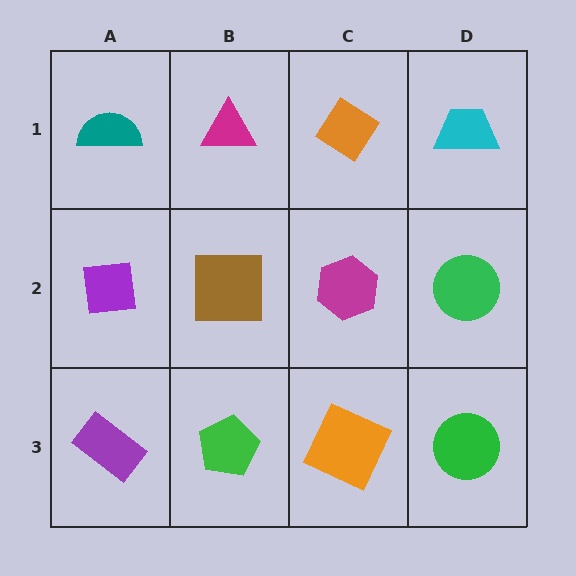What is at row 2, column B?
A brown square.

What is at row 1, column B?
A magenta triangle.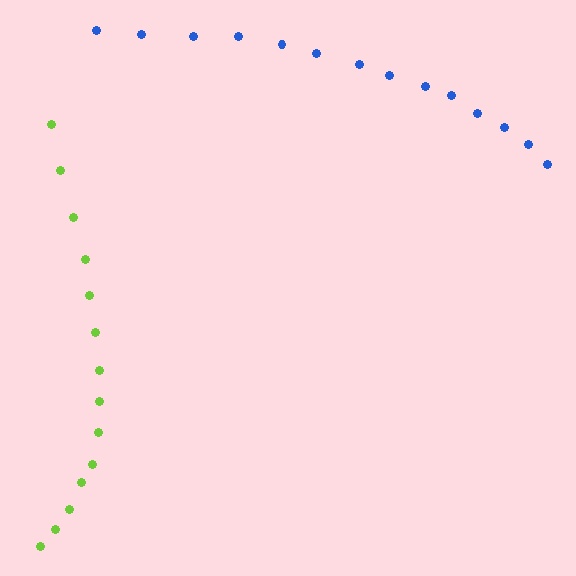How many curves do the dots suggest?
There are 2 distinct paths.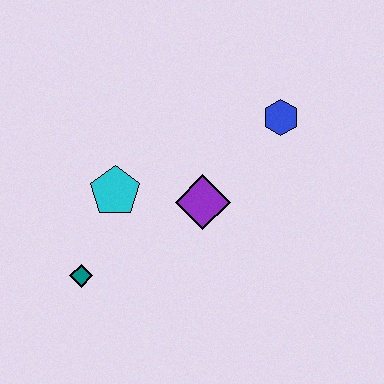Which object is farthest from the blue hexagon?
The teal diamond is farthest from the blue hexagon.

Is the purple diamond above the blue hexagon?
No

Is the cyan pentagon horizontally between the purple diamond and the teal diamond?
Yes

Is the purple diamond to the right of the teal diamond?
Yes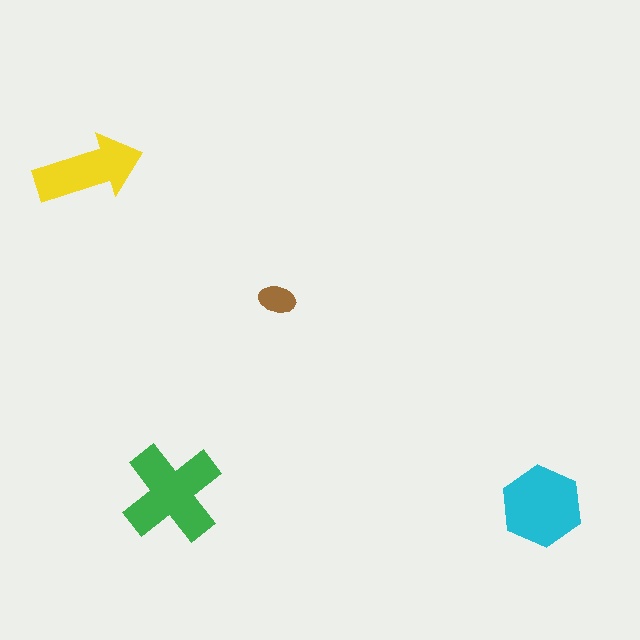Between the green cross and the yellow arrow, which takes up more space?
The green cross.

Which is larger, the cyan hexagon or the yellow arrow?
The cyan hexagon.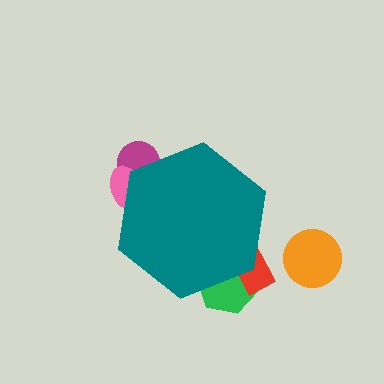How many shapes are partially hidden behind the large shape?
4 shapes are partially hidden.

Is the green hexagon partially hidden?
Yes, the green hexagon is partially hidden behind the teal hexagon.